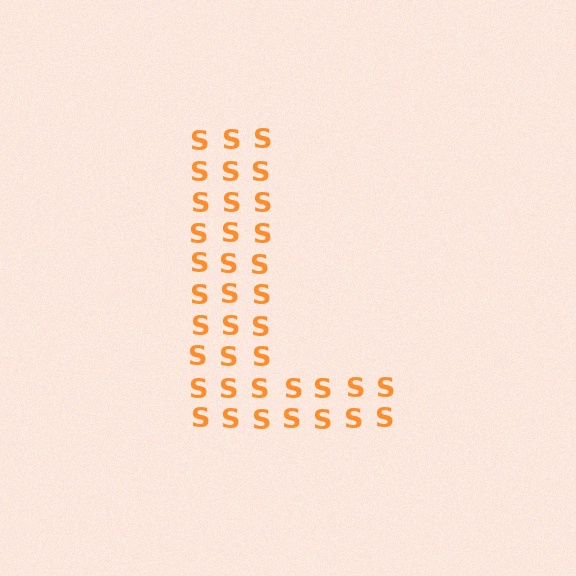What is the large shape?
The large shape is the letter L.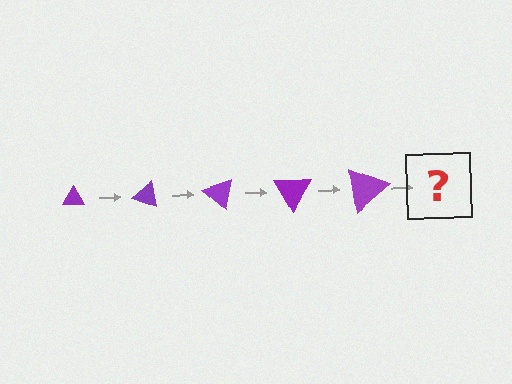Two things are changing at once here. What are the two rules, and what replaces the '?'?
The two rules are that the triangle grows larger each step and it rotates 20 degrees each step. The '?' should be a triangle, larger than the previous one and rotated 100 degrees from the start.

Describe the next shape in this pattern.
It should be a triangle, larger than the previous one and rotated 100 degrees from the start.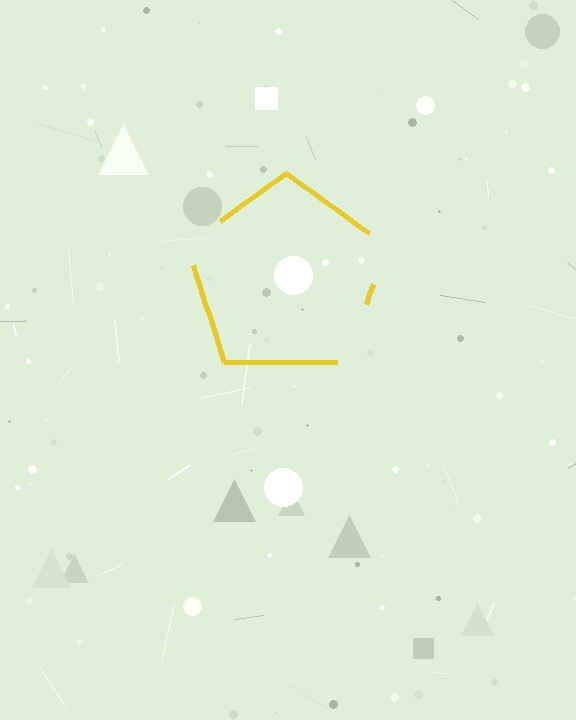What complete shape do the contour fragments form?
The contour fragments form a pentagon.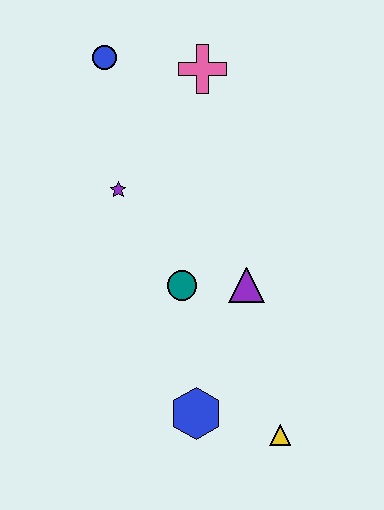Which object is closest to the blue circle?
The pink cross is closest to the blue circle.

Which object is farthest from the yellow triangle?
The blue circle is farthest from the yellow triangle.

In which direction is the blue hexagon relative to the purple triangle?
The blue hexagon is below the purple triangle.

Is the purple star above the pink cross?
No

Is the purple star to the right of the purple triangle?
No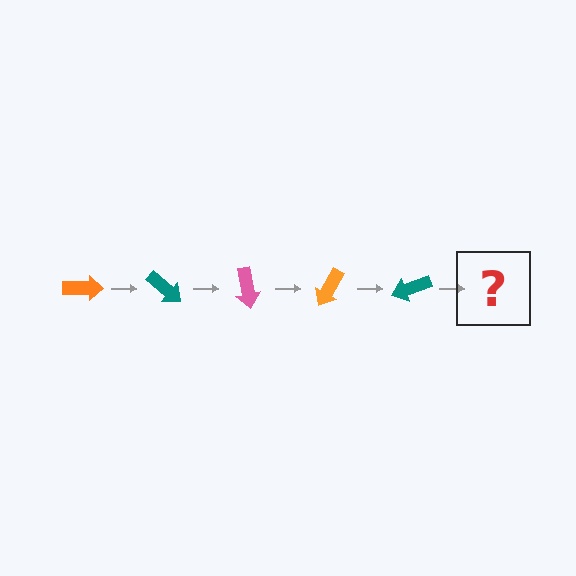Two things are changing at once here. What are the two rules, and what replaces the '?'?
The two rules are that it rotates 40 degrees each step and the color cycles through orange, teal, and pink. The '?' should be a pink arrow, rotated 200 degrees from the start.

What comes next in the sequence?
The next element should be a pink arrow, rotated 200 degrees from the start.